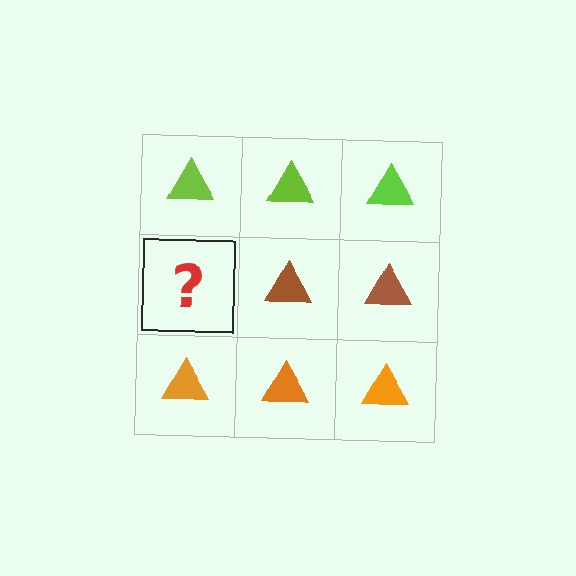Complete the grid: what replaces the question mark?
The question mark should be replaced with a brown triangle.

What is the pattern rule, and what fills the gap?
The rule is that each row has a consistent color. The gap should be filled with a brown triangle.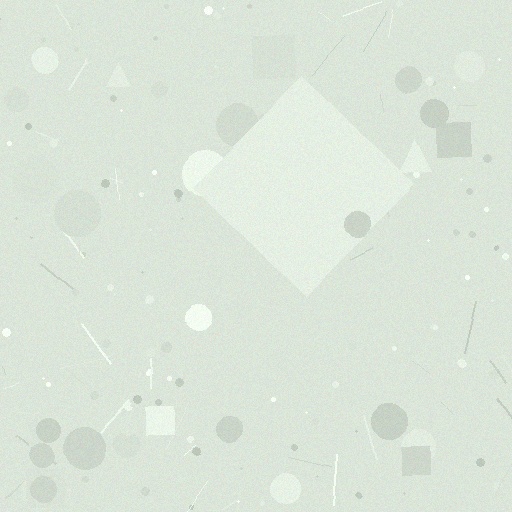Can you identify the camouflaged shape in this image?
The camouflaged shape is a diamond.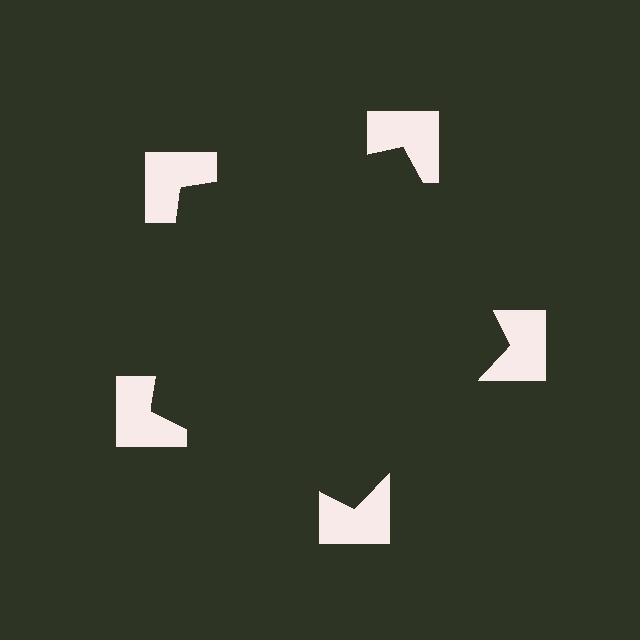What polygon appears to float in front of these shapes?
An illusory pentagon — its edges are inferred from the aligned wedge cuts in the notched squares, not physically drawn.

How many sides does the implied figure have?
5 sides.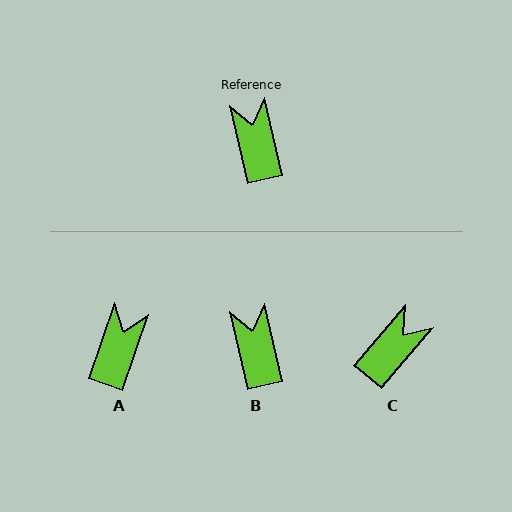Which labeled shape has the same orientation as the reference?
B.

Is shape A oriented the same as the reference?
No, it is off by about 32 degrees.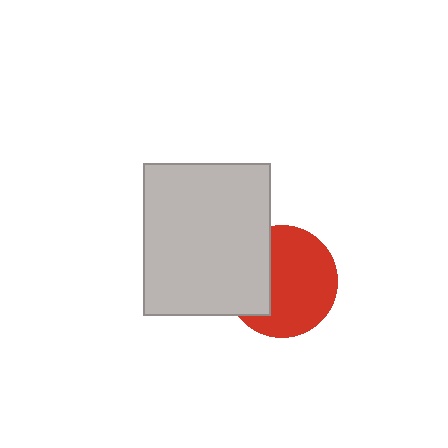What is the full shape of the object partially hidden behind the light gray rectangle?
The partially hidden object is a red circle.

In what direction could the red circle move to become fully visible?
The red circle could move right. That would shift it out from behind the light gray rectangle entirely.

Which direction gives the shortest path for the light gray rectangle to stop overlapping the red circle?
Moving left gives the shortest separation.